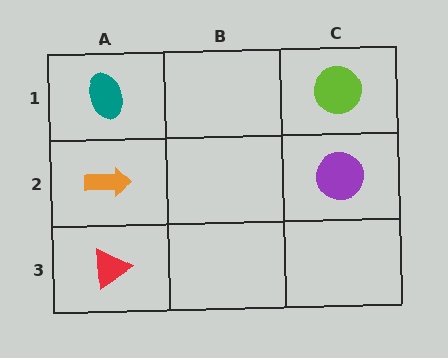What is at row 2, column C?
A purple circle.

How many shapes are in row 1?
2 shapes.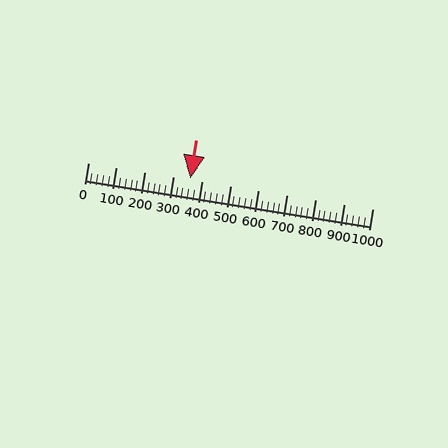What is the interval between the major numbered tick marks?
The major tick marks are spaced 100 units apart.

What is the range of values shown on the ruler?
The ruler shows values from 0 to 1000.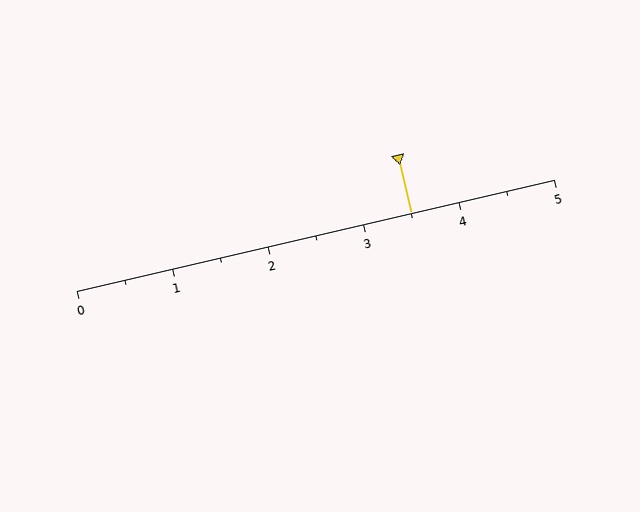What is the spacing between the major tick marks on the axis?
The major ticks are spaced 1 apart.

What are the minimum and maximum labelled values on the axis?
The axis runs from 0 to 5.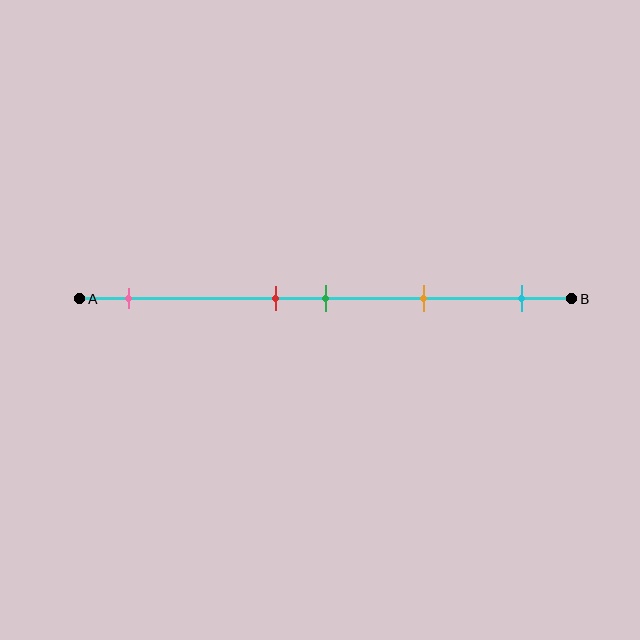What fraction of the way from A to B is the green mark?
The green mark is approximately 50% (0.5) of the way from A to B.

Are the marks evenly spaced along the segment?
No, the marks are not evenly spaced.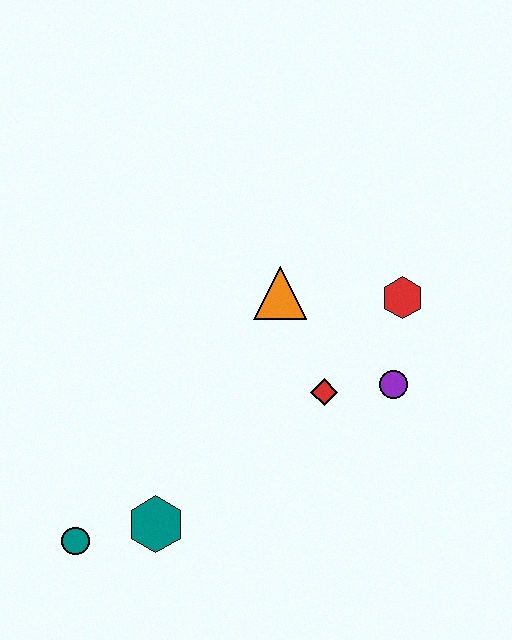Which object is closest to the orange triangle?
The red diamond is closest to the orange triangle.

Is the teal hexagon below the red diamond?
Yes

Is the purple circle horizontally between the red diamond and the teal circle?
No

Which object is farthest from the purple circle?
The teal circle is farthest from the purple circle.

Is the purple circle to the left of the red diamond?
No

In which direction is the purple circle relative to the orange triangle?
The purple circle is to the right of the orange triangle.